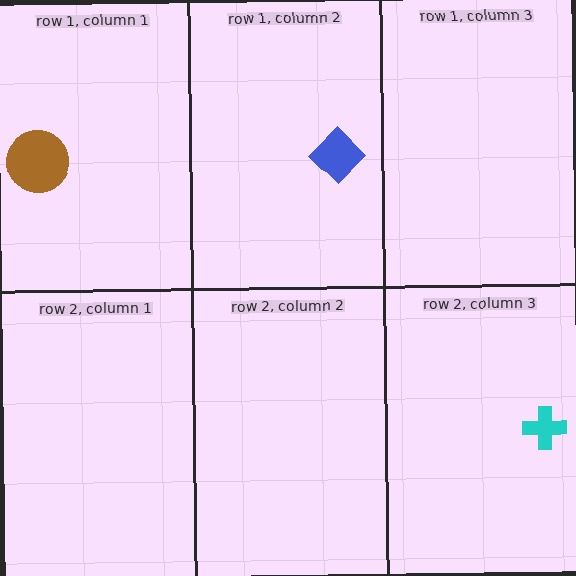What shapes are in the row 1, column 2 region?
The blue diamond.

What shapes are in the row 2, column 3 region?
The cyan cross.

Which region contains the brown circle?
The row 1, column 1 region.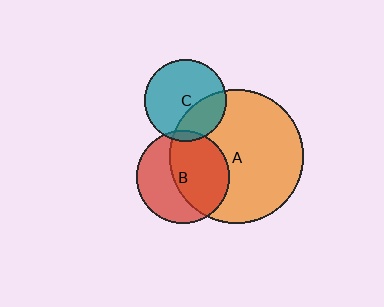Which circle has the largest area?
Circle A (orange).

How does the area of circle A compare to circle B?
Approximately 2.1 times.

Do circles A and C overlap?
Yes.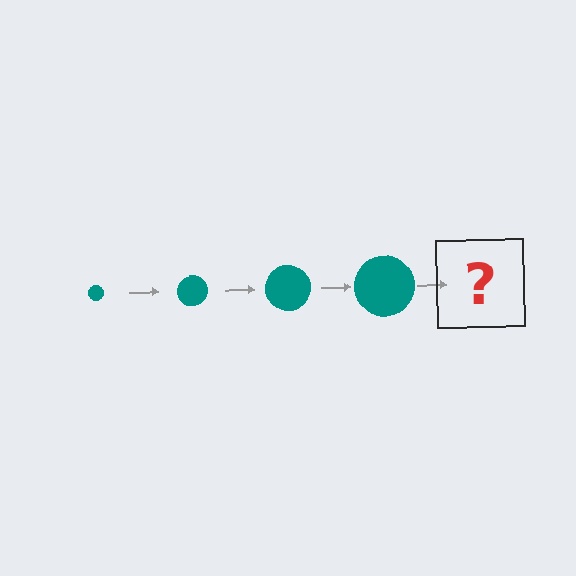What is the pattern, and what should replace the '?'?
The pattern is that the circle gets progressively larger each step. The '?' should be a teal circle, larger than the previous one.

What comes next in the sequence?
The next element should be a teal circle, larger than the previous one.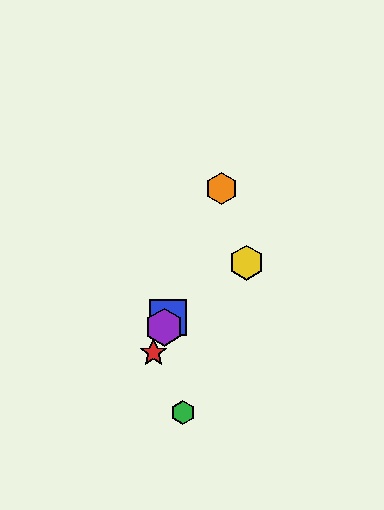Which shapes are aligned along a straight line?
The red star, the blue square, the purple hexagon, the orange hexagon are aligned along a straight line.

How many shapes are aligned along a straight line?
4 shapes (the red star, the blue square, the purple hexagon, the orange hexagon) are aligned along a straight line.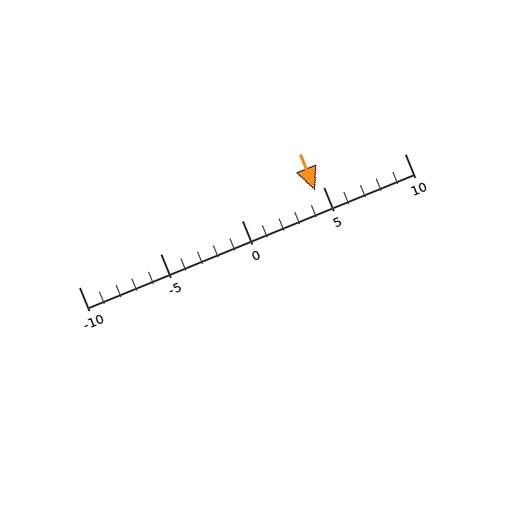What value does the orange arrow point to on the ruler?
The orange arrow points to approximately 4.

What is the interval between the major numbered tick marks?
The major tick marks are spaced 5 units apart.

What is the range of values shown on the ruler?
The ruler shows values from -10 to 10.